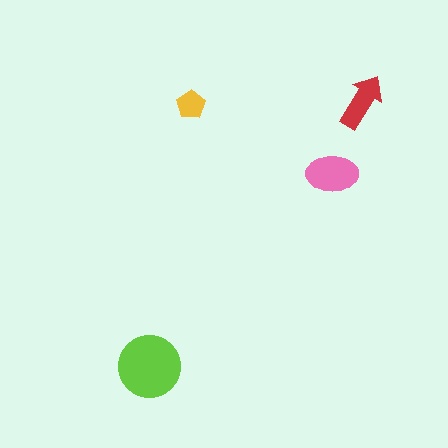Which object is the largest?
The lime circle.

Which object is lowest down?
The lime circle is bottommost.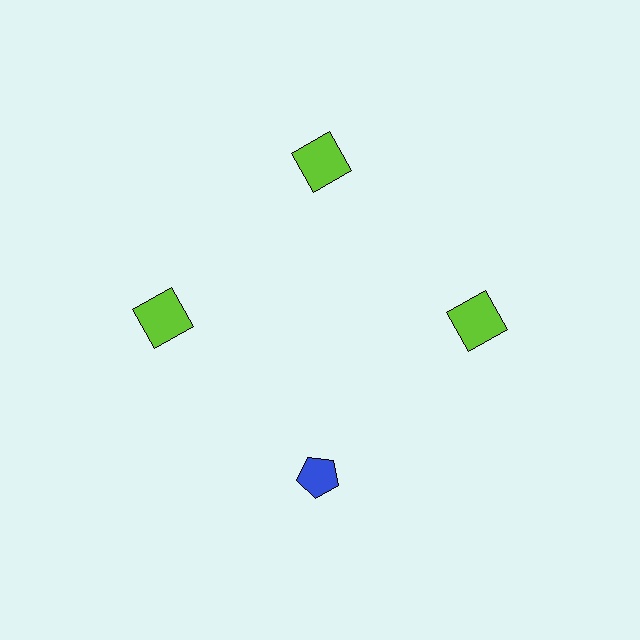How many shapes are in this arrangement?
There are 4 shapes arranged in a ring pattern.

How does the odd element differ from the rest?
It differs in both color (blue instead of lime) and shape (pentagon instead of square).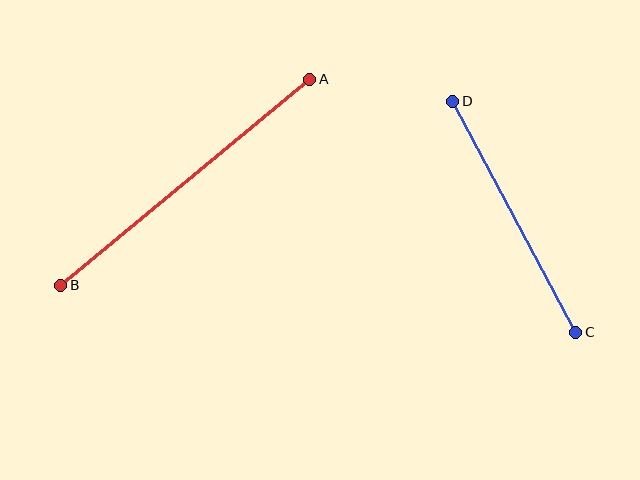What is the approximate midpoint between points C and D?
The midpoint is at approximately (514, 217) pixels.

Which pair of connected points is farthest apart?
Points A and B are farthest apart.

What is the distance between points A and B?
The distance is approximately 323 pixels.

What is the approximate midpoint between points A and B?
The midpoint is at approximately (185, 182) pixels.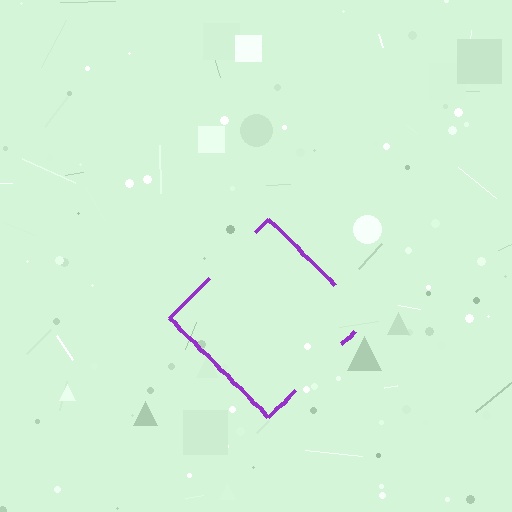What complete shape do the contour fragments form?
The contour fragments form a diamond.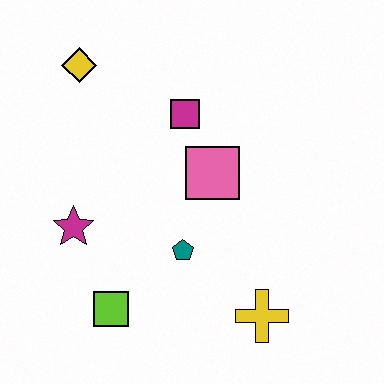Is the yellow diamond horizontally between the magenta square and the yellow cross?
No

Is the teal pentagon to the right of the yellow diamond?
Yes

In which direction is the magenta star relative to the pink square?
The magenta star is to the left of the pink square.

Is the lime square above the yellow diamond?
No